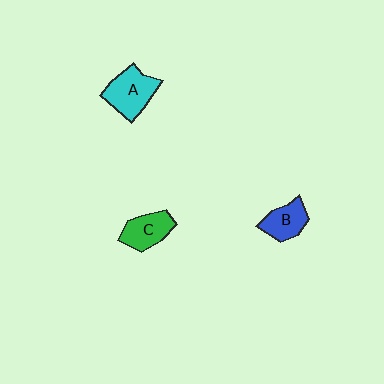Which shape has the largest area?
Shape A (cyan).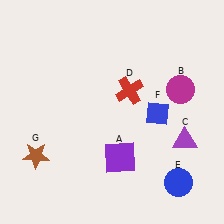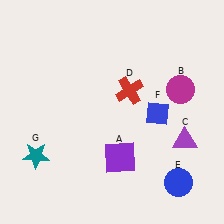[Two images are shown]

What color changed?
The star (G) changed from brown in Image 1 to teal in Image 2.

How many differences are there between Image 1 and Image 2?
There is 1 difference between the two images.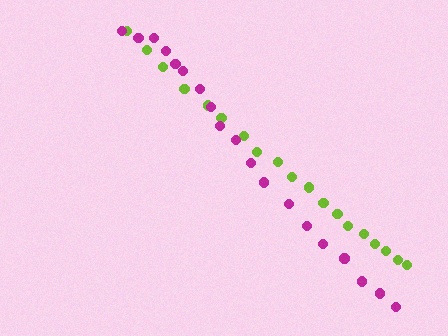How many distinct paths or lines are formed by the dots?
There are 2 distinct paths.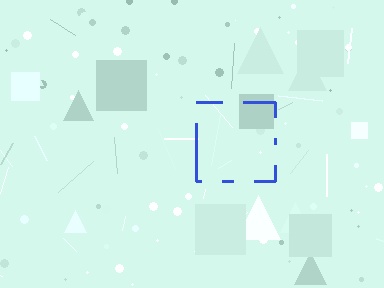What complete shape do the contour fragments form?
The contour fragments form a square.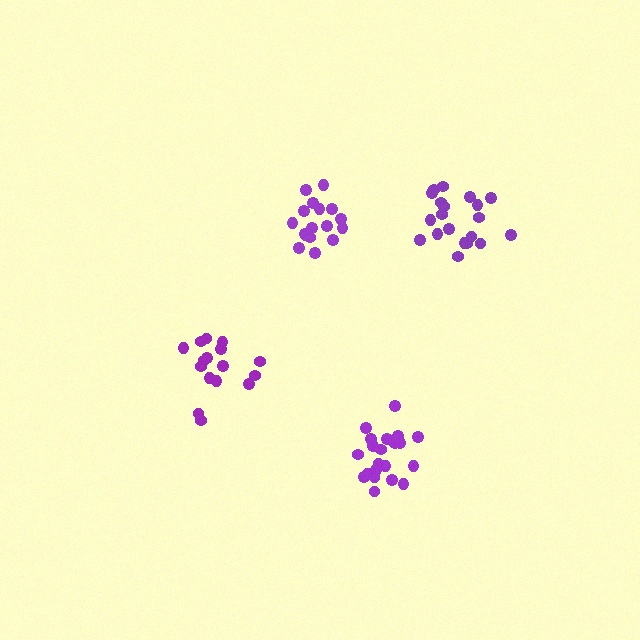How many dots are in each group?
Group 1: 21 dots, Group 2: 20 dots, Group 3: 17 dots, Group 4: 16 dots (74 total).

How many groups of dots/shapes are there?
There are 4 groups.